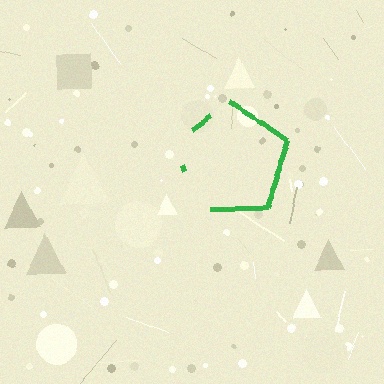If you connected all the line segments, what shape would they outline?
They would outline a pentagon.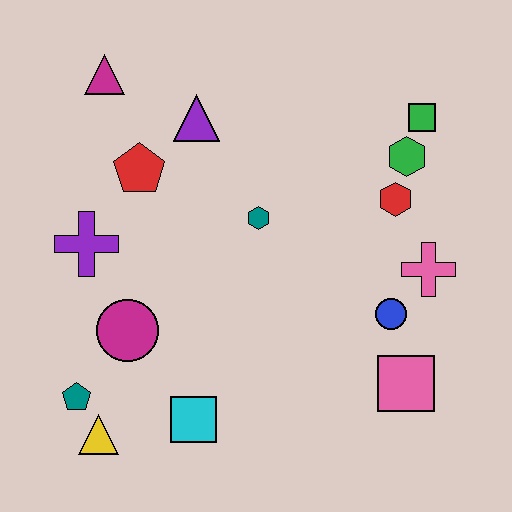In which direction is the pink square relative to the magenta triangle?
The pink square is below the magenta triangle.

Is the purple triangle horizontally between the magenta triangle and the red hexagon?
Yes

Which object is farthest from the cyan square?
The green square is farthest from the cyan square.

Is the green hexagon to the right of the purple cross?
Yes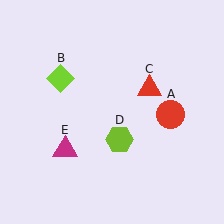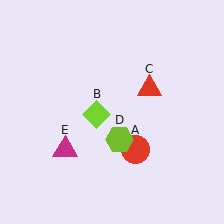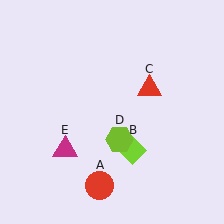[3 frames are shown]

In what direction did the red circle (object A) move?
The red circle (object A) moved down and to the left.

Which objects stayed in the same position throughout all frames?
Red triangle (object C) and lime hexagon (object D) and magenta triangle (object E) remained stationary.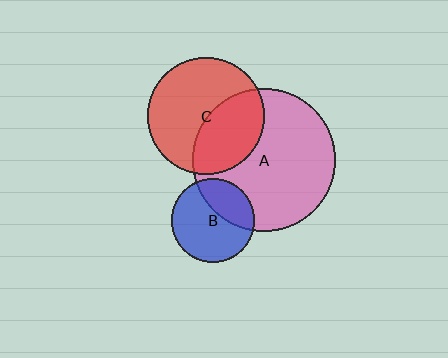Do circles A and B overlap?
Yes.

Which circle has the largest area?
Circle A (pink).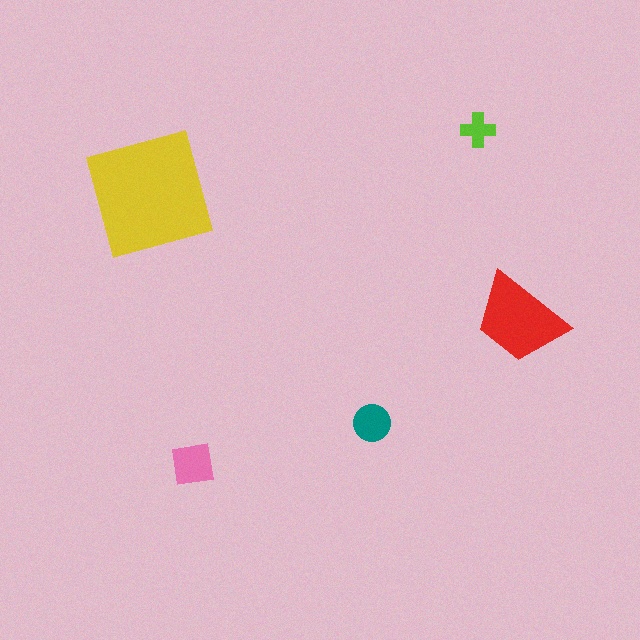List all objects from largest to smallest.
The yellow square, the red trapezoid, the pink square, the teal circle, the lime cross.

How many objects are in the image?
There are 5 objects in the image.